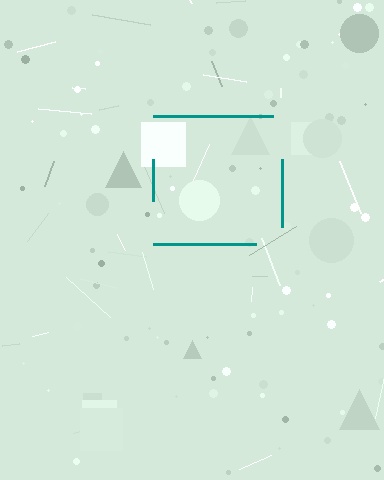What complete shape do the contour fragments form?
The contour fragments form a square.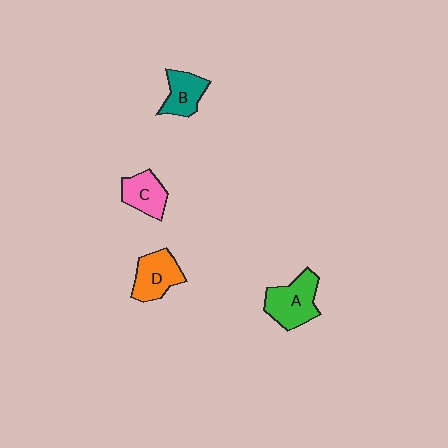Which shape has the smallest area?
Shape B (teal).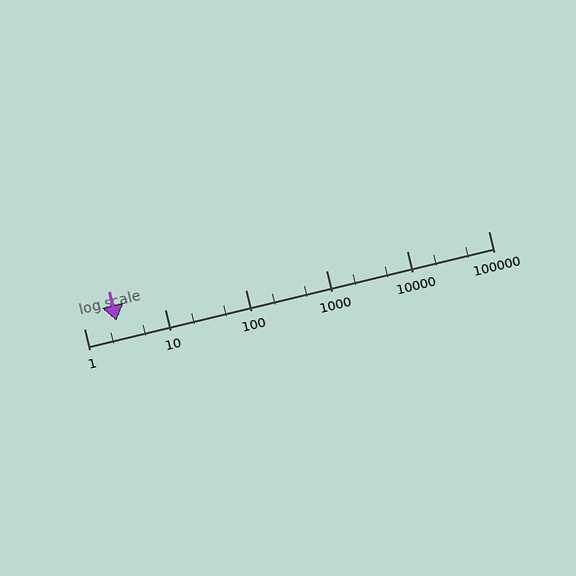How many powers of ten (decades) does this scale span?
The scale spans 5 decades, from 1 to 100000.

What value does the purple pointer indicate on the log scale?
The pointer indicates approximately 2.5.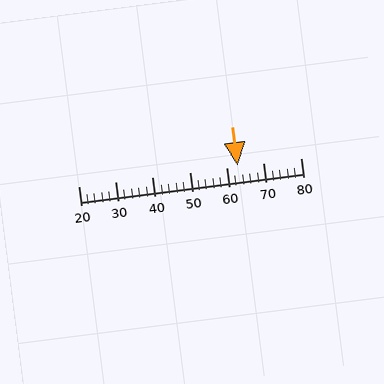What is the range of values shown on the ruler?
The ruler shows values from 20 to 80.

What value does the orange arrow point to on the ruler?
The orange arrow points to approximately 63.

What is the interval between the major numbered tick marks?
The major tick marks are spaced 10 units apart.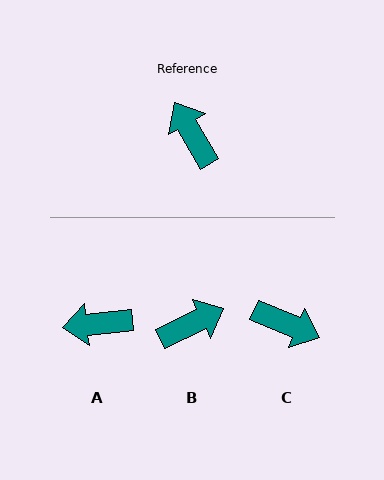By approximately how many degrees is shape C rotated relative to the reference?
Approximately 142 degrees clockwise.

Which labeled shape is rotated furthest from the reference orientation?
C, about 142 degrees away.